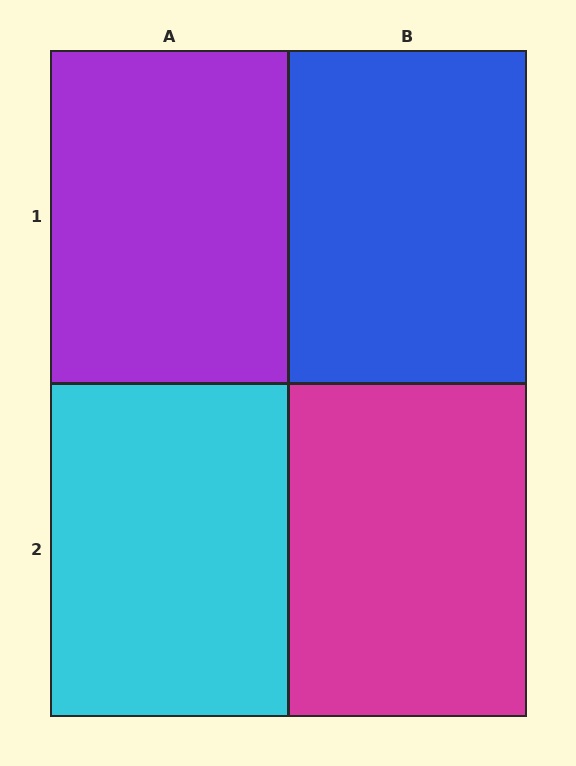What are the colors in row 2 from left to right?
Cyan, magenta.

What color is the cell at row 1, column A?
Purple.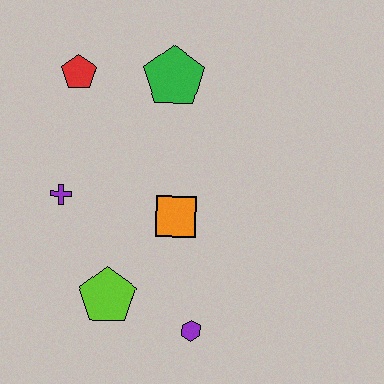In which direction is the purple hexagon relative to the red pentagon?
The purple hexagon is below the red pentagon.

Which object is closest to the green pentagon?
The red pentagon is closest to the green pentagon.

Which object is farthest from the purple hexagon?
The red pentagon is farthest from the purple hexagon.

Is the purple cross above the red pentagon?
No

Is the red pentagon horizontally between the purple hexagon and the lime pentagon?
No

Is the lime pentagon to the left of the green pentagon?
Yes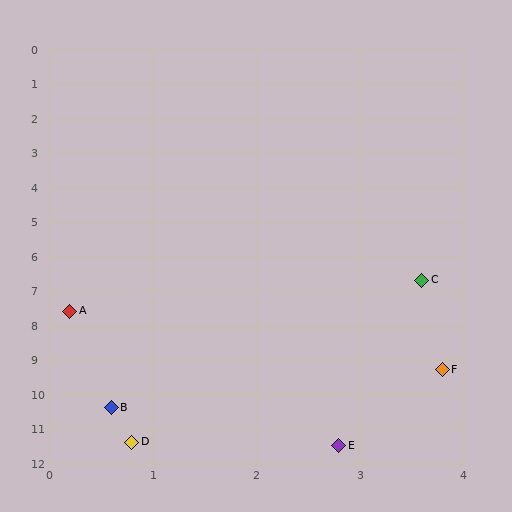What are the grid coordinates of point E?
Point E is at approximately (2.8, 11.5).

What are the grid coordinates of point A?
Point A is at approximately (0.2, 7.6).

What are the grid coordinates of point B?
Point B is at approximately (0.6, 10.4).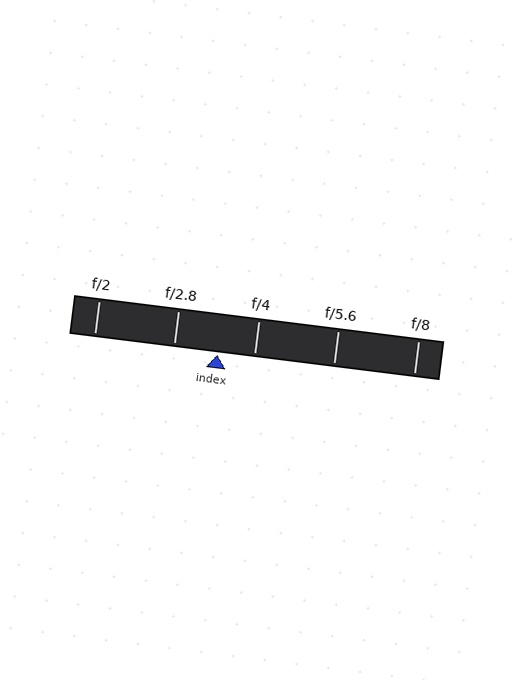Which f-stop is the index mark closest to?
The index mark is closest to f/4.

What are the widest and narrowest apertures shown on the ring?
The widest aperture shown is f/2 and the narrowest is f/8.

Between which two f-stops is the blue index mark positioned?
The index mark is between f/2.8 and f/4.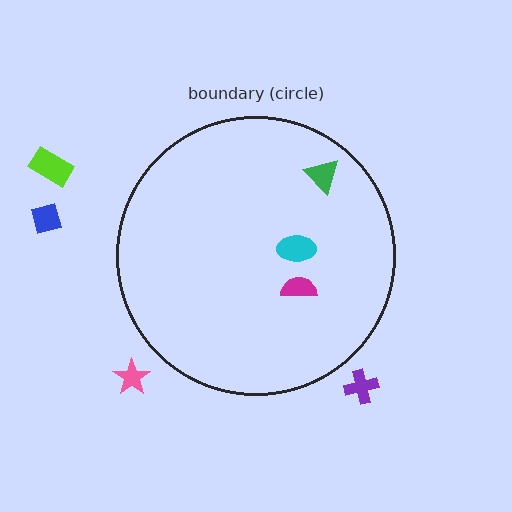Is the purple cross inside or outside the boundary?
Outside.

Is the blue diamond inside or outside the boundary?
Outside.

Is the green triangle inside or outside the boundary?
Inside.